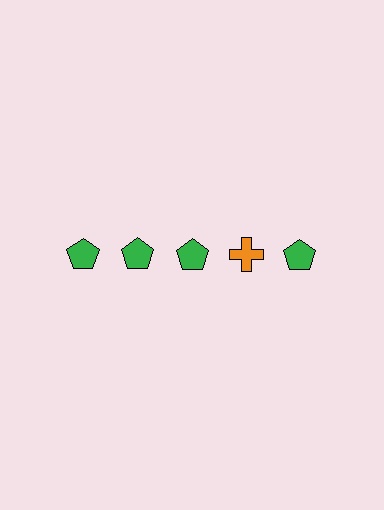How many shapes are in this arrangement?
There are 5 shapes arranged in a grid pattern.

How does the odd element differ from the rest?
It differs in both color (orange instead of green) and shape (cross instead of pentagon).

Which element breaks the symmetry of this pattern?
The orange cross in the top row, second from right column breaks the symmetry. All other shapes are green pentagons.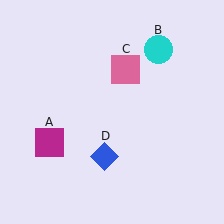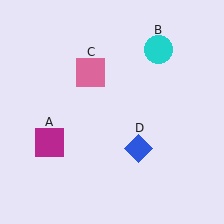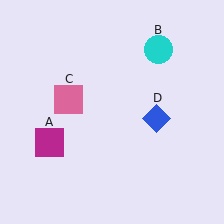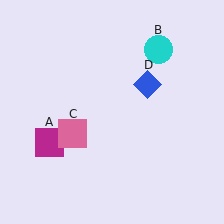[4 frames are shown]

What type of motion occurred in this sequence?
The pink square (object C), blue diamond (object D) rotated counterclockwise around the center of the scene.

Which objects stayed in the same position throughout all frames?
Magenta square (object A) and cyan circle (object B) remained stationary.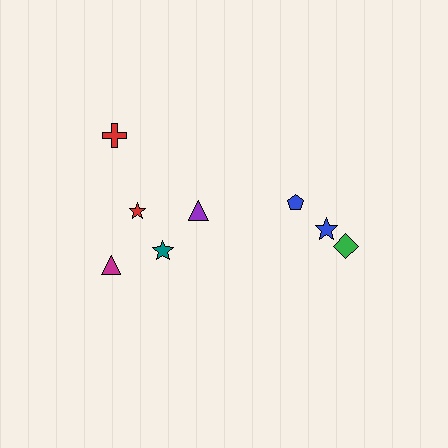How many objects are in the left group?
There are 5 objects.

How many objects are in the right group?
There are 3 objects.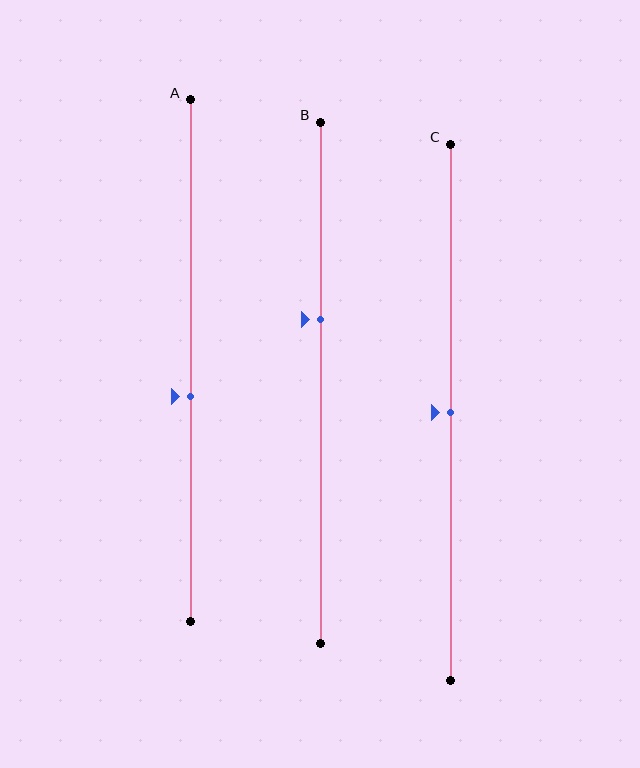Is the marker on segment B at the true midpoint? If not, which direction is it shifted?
No, the marker on segment B is shifted upward by about 12% of the segment length.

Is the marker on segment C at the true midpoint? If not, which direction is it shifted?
Yes, the marker on segment C is at the true midpoint.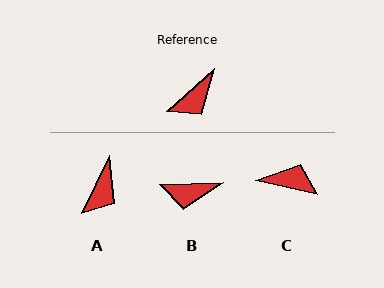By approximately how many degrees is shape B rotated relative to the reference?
Approximately 41 degrees clockwise.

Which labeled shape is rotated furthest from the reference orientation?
C, about 125 degrees away.